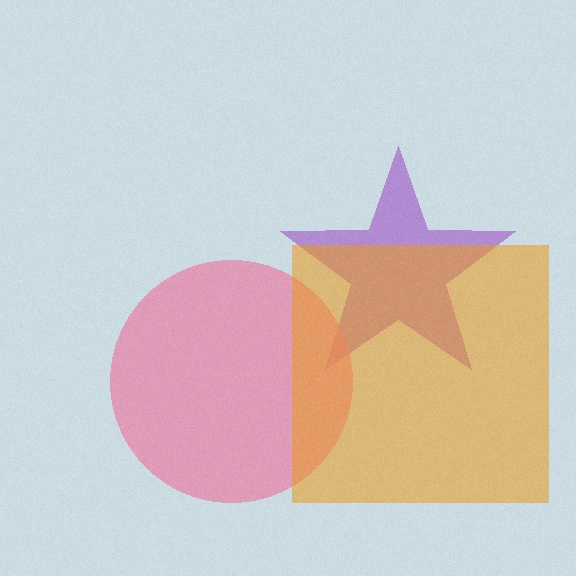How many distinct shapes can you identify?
There are 3 distinct shapes: a purple star, a pink circle, an orange square.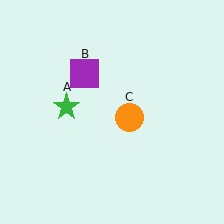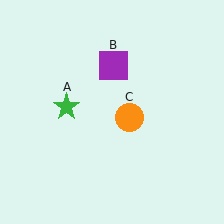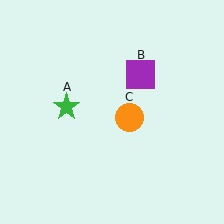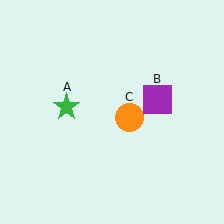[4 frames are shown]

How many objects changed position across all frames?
1 object changed position: purple square (object B).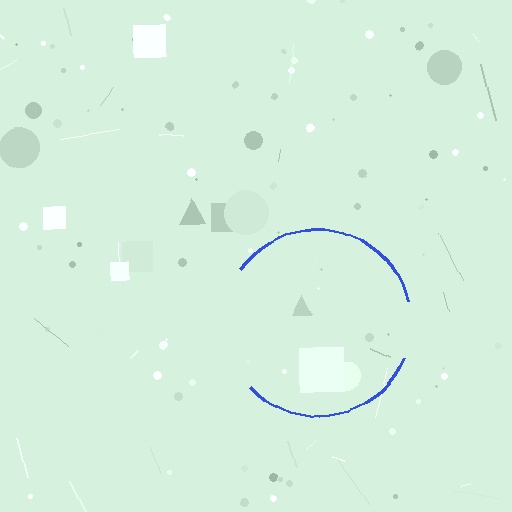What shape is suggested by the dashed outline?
The dashed outline suggests a circle.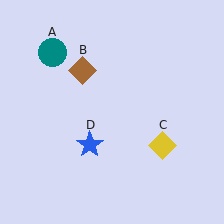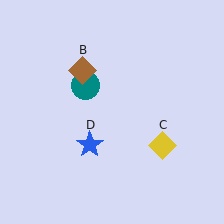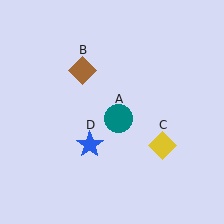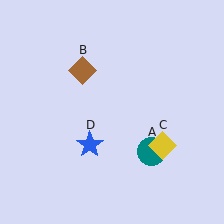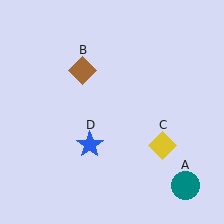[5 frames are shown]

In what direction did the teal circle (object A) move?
The teal circle (object A) moved down and to the right.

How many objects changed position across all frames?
1 object changed position: teal circle (object A).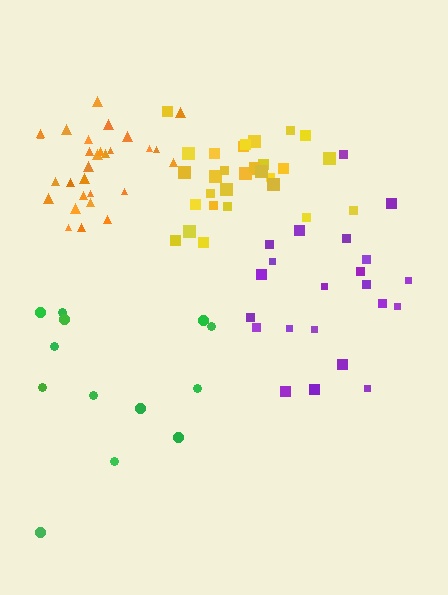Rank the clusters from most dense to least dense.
orange, yellow, purple, green.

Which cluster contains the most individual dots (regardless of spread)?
Yellow (30).